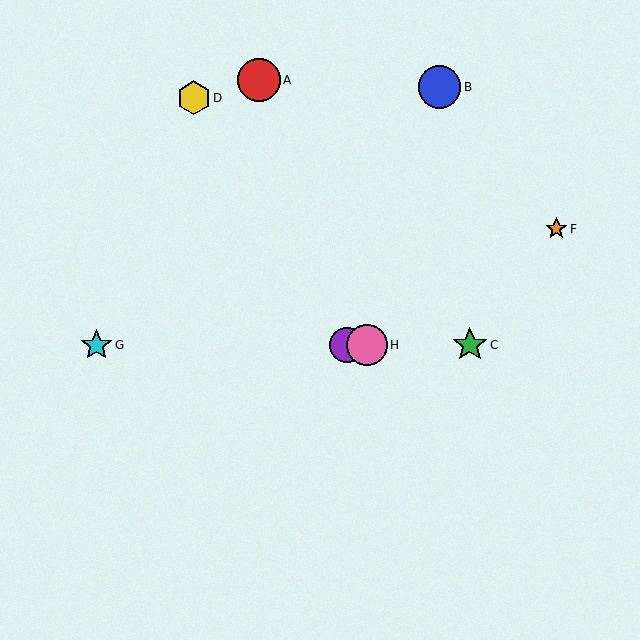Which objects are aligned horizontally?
Objects C, E, G, H are aligned horizontally.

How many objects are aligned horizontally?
4 objects (C, E, G, H) are aligned horizontally.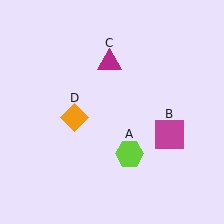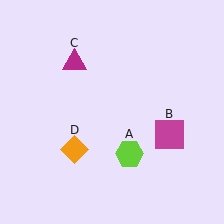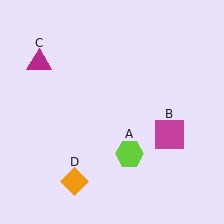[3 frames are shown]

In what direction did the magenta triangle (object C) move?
The magenta triangle (object C) moved left.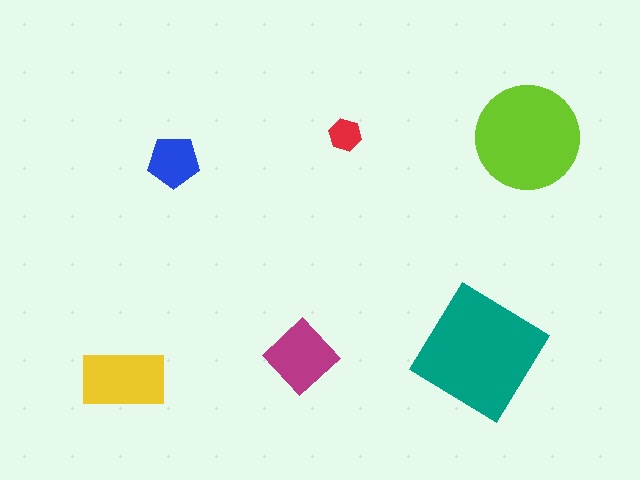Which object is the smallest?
The red hexagon.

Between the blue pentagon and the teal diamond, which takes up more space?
The teal diamond.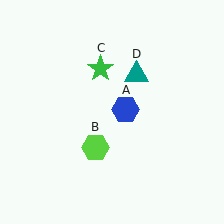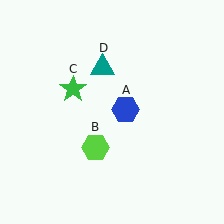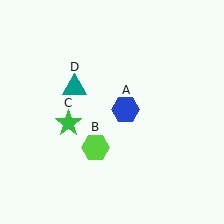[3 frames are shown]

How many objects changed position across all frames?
2 objects changed position: green star (object C), teal triangle (object D).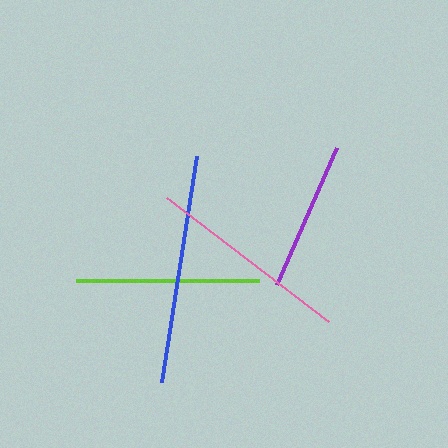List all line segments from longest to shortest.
From longest to shortest: blue, pink, lime, purple.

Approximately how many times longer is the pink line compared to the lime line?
The pink line is approximately 1.1 times the length of the lime line.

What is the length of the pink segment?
The pink segment is approximately 204 pixels long.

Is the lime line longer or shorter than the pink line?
The pink line is longer than the lime line.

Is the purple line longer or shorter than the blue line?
The blue line is longer than the purple line.